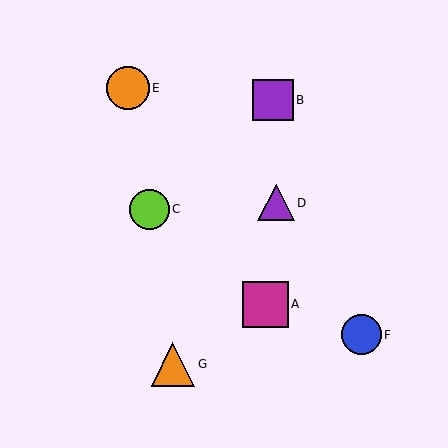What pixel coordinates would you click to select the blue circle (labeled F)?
Click at (361, 335) to select the blue circle F.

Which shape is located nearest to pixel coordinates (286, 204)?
The purple triangle (labeled D) at (276, 203) is nearest to that location.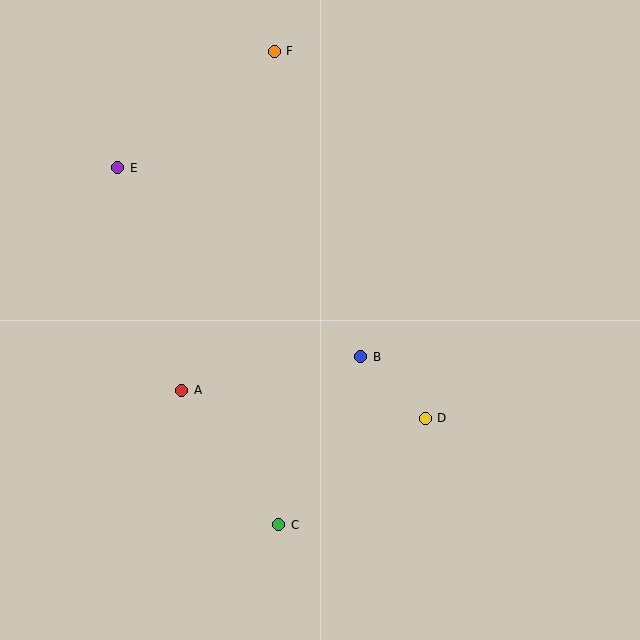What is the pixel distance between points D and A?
The distance between D and A is 245 pixels.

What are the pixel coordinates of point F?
Point F is at (274, 51).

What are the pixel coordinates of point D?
Point D is at (425, 418).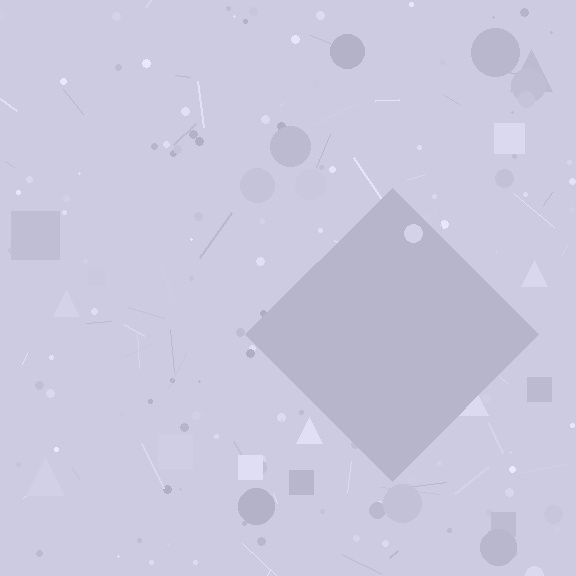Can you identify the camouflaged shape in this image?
The camouflaged shape is a diamond.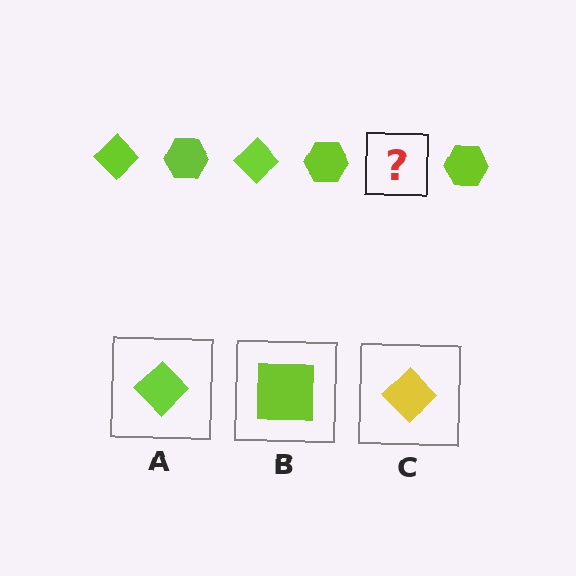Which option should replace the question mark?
Option A.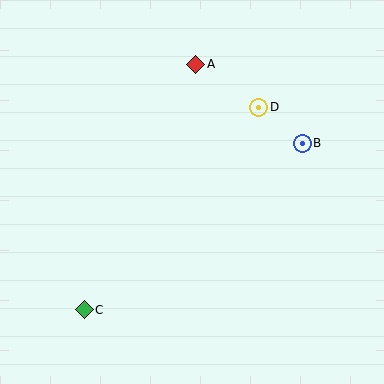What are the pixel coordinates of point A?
Point A is at (196, 64).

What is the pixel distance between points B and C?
The distance between B and C is 274 pixels.